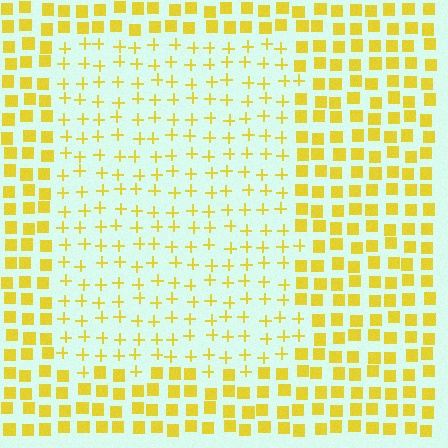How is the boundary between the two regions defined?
The boundary is defined by a change in element shape: plus signs inside vs. squares outside. All elements share the same color and spacing.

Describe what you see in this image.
The image is filled with small yellow elements arranged in a uniform grid. A rectangle-shaped region contains plus signs, while the surrounding area contains squares. The boundary is defined purely by the change in element shape.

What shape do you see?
I see a rectangle.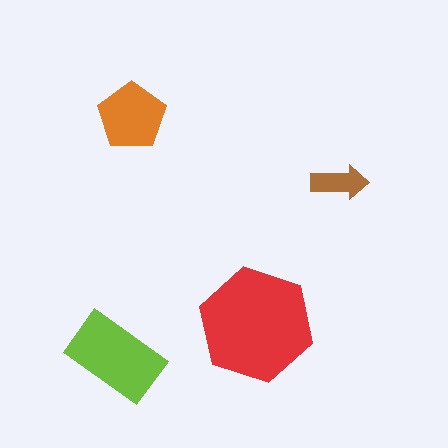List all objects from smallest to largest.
The brown arrow, the orange pentagon, the lime rectangle, the red hexagon.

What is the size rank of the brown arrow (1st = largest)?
4th.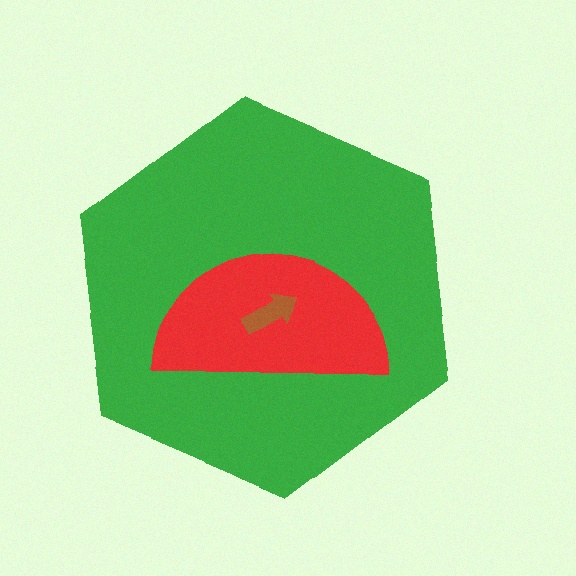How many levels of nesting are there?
3.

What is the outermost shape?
The green hexagon.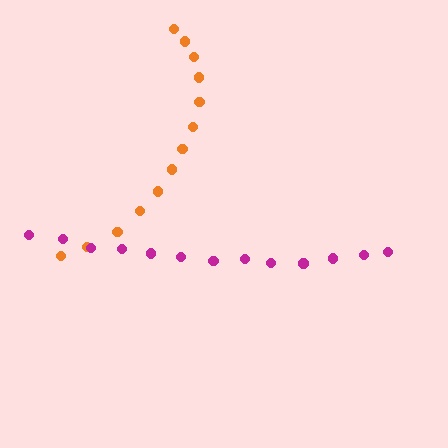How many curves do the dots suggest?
There are 2 distinct paths.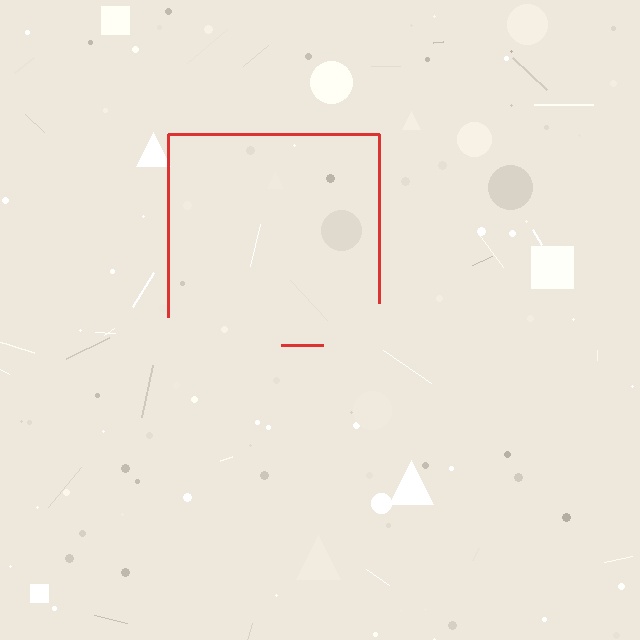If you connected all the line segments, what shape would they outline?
They would outline a square.